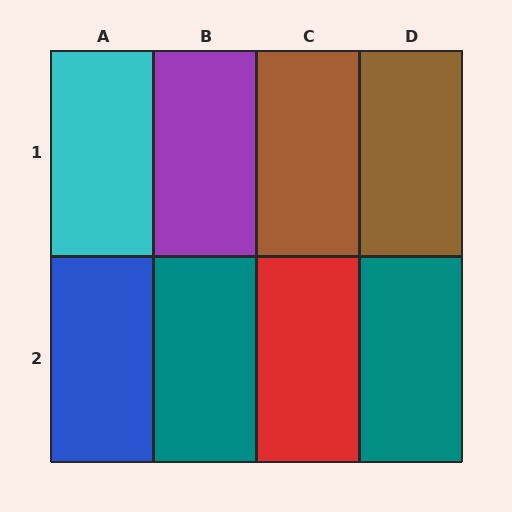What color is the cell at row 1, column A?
Cyan.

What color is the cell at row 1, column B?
Purple.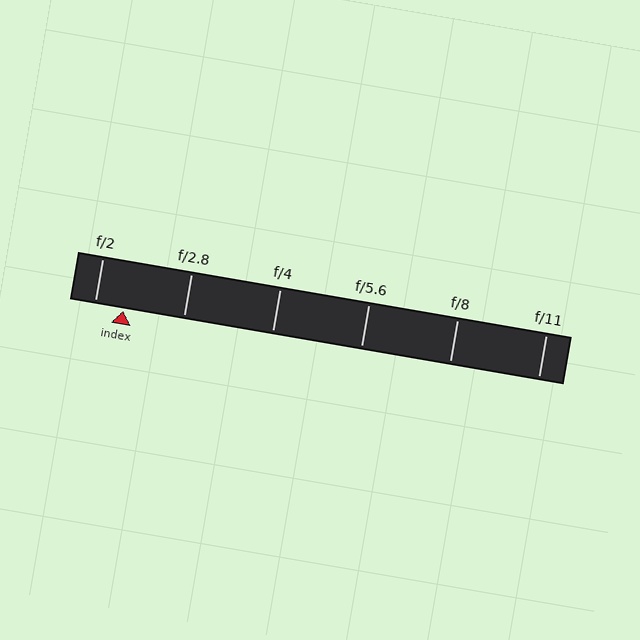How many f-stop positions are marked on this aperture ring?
There are 6 f-stop positions marked.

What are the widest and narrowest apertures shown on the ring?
The widest aperture shown is f/2 and the narrowest is f/11.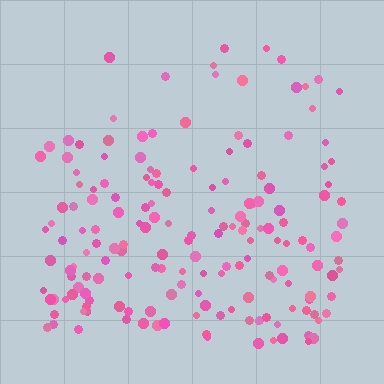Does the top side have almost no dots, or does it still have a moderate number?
Still a moderate number, just noticeably fewer than the bottom.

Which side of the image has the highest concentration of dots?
The bottom.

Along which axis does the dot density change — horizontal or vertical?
Vertical.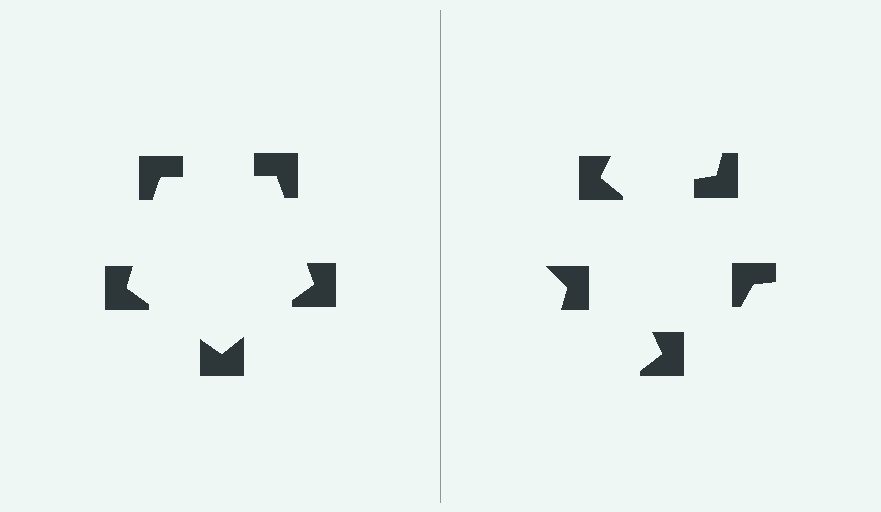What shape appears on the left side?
An illusory pentagon.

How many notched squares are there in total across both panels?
10 — 5 on each side.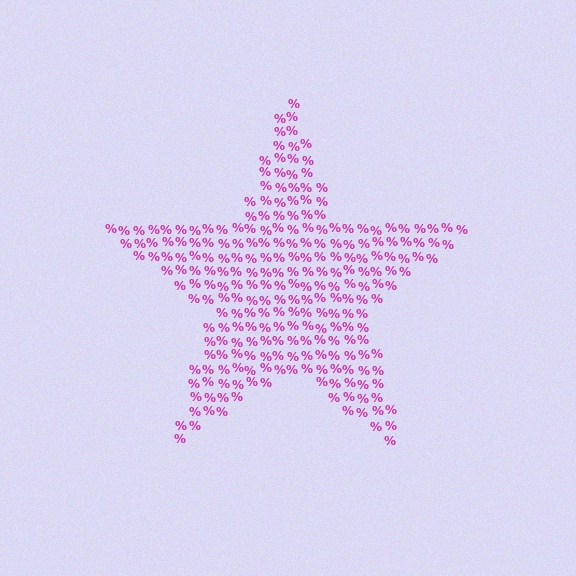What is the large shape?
The large shape is a star.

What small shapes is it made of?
It is made of small percent signs.